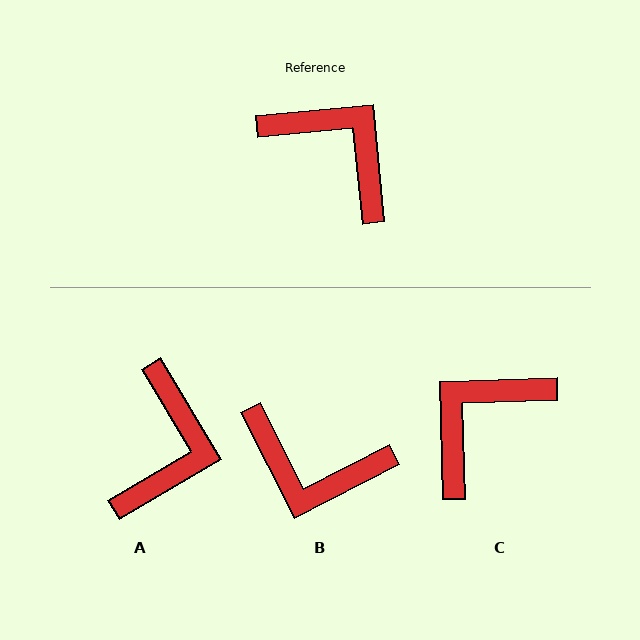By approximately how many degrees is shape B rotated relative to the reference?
Approximately 159 degrees clockwise.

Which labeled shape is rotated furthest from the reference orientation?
B, about 159 degrees away.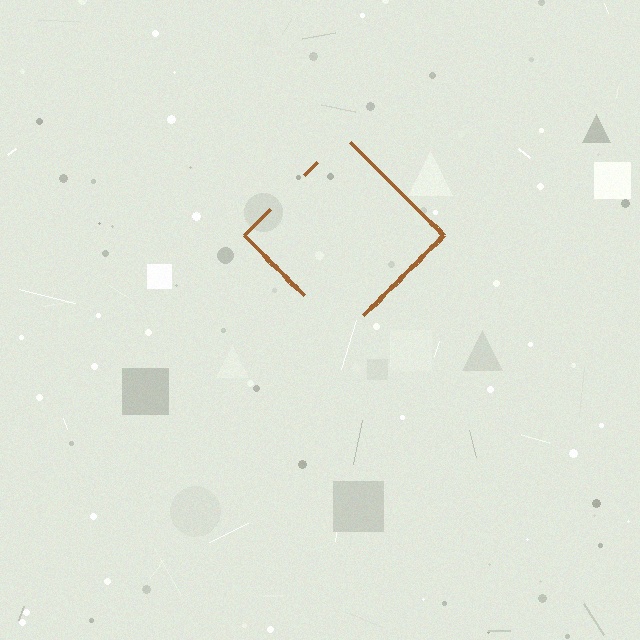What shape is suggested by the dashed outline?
The dashed outline suggests a diamond.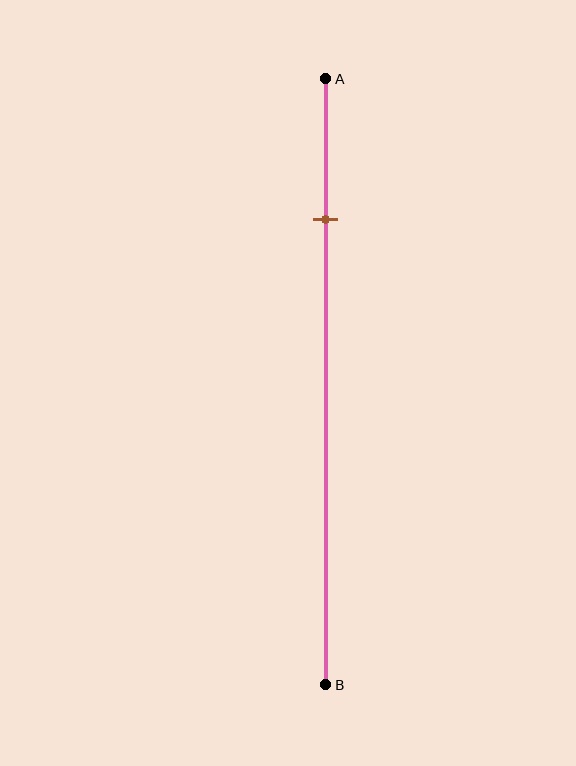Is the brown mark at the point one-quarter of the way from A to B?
Yes, the mark is approximately at the one-quarter point.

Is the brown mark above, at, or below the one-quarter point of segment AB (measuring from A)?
The brown mark is approximately at the one-quarter point of segment AB.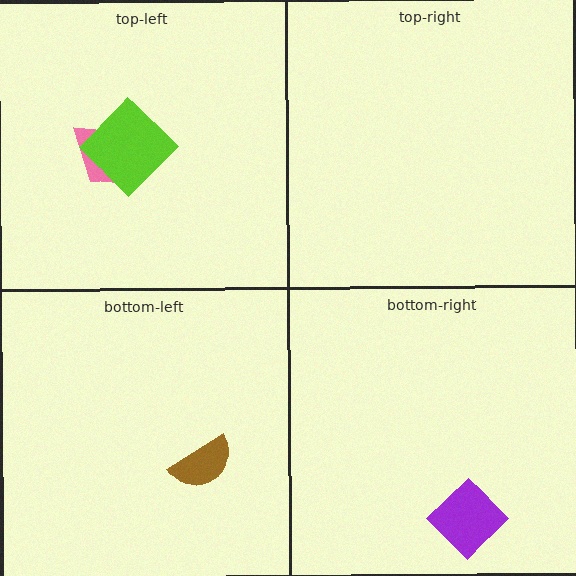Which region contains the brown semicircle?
The bottom-left region.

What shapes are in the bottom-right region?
The purple diamond.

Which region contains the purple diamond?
The bottom-right region.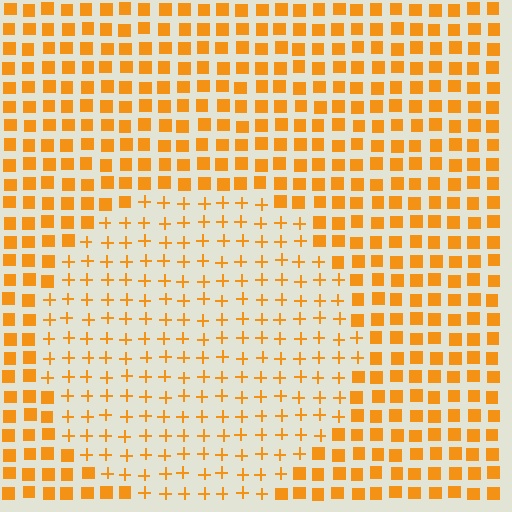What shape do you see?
I see a circle.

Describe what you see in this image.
The image is filled with small orange elements arranged in a uniform grid. A circle-shaped region contains plus signs, while the surrounding area contains squares. The boundary is defined purely by the change in element shape.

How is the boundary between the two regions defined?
The boundary is defined by a change in element shape: plus signs inside vs. squares outside. All elements share the same color and spacing.